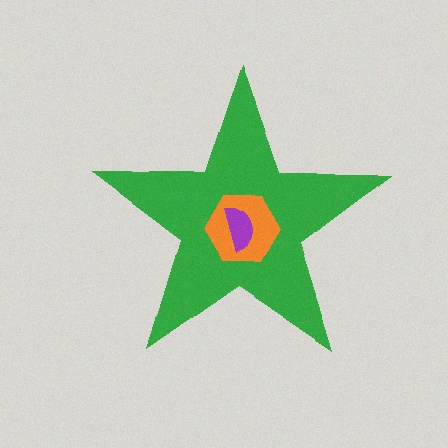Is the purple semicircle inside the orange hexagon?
Yes.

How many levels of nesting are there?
3.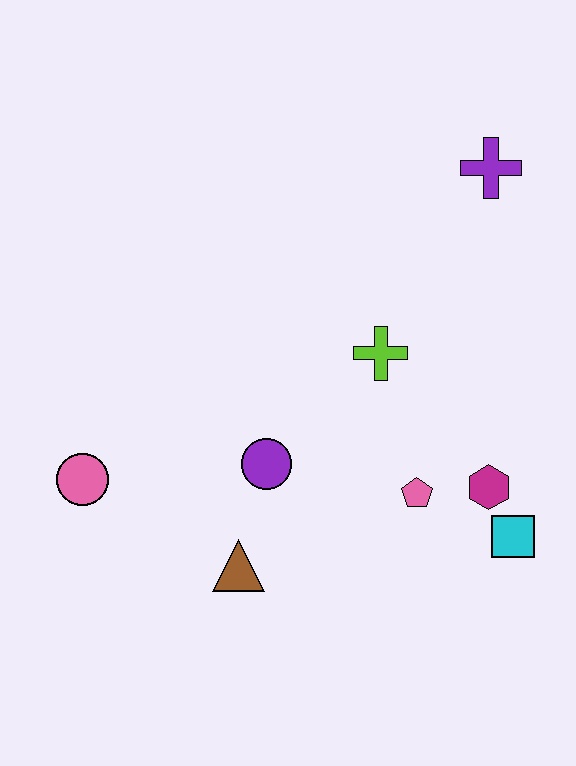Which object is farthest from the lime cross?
The pink circle is farthest from the lime cross.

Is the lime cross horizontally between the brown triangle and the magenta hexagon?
Yes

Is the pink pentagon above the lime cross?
No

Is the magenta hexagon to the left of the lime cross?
No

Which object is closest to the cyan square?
The magenta hexagon is closest to the cyan square.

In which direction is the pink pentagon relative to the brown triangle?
The pink pentagon is to the right of the brown triangle.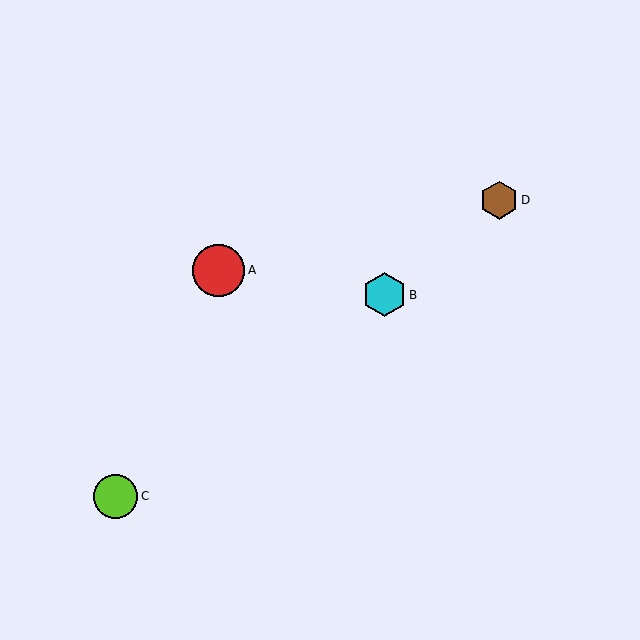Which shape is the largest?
The red circle (labeled A) is the largest.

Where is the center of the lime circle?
The center of the lime circle is at (116, 496).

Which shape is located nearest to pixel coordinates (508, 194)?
The brown hexagon (labeled D) at (499, 200) is nearest to that location.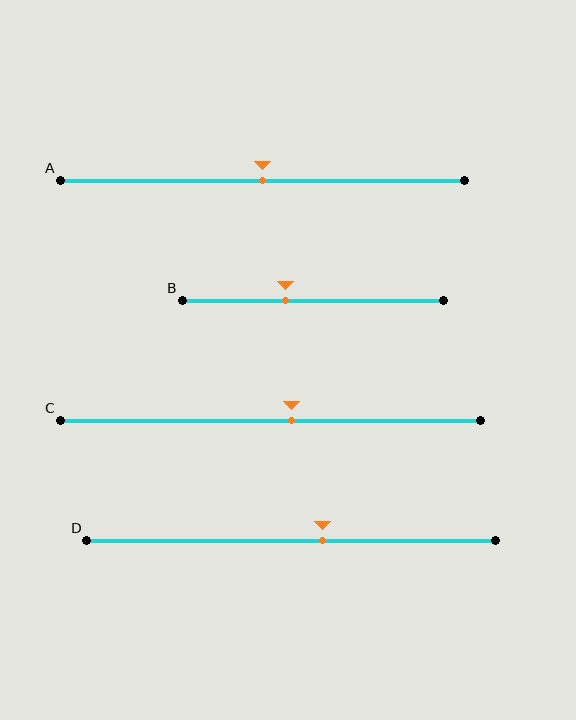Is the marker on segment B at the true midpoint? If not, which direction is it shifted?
No, the marker on segment B is shifted to the left by about 10% of the segment length.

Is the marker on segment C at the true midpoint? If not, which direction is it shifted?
No, the marker on segment C is shifted to the right by about 5% of the segment length.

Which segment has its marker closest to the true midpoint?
Segment A has its marker closest to the true midpoint.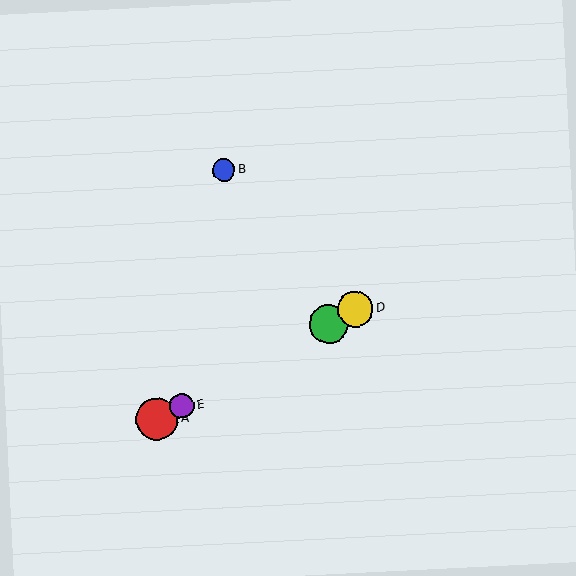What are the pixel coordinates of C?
Object C is at (329, 324).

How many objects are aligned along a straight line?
4 objects (A, C, D, E) are aligned along a straight line.